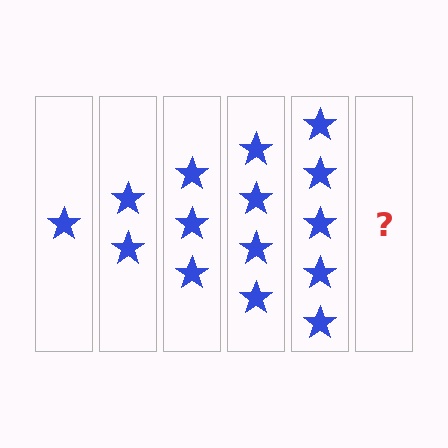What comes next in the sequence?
The next element should be 6 stars.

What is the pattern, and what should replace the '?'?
The pattern is that each step adds one more star. The '?' should be 6 stars.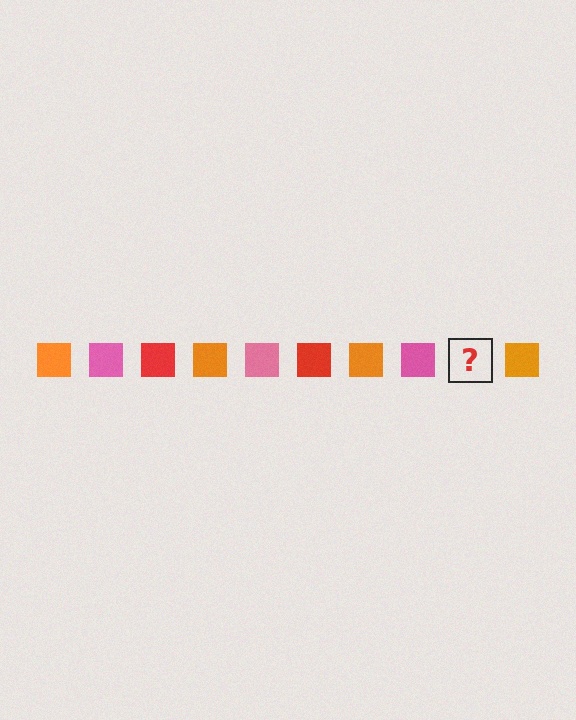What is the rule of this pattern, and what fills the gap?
The rule is that the pattern cycles through orange, pink, red squares. The gap should be filled with a red square.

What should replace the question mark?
The question mark should be replaced with a red square.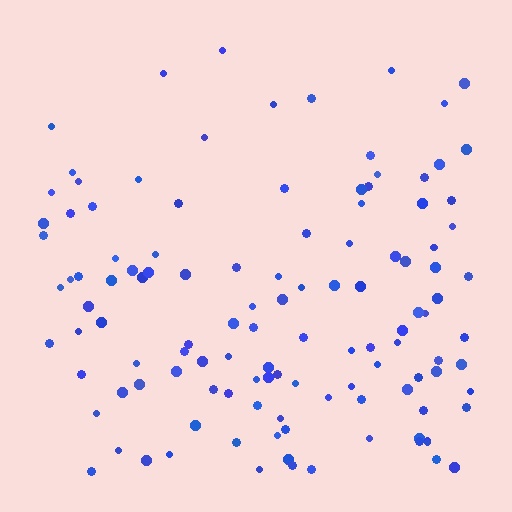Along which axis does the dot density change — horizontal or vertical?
Vertical.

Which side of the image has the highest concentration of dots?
The bottom.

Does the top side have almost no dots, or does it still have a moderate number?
Still a moderate number, just noticeably fewer than the bottom.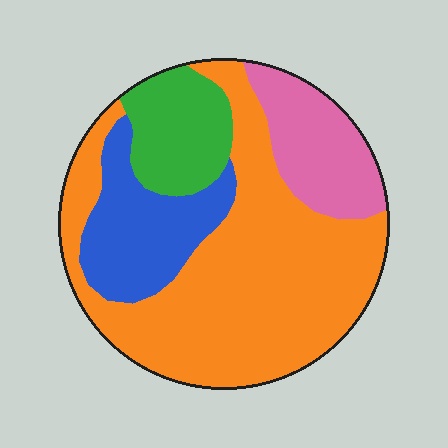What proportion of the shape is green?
Green covers roughly 15% of the shape.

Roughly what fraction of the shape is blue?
Blue takes up about one sixth (1/6) of the shape.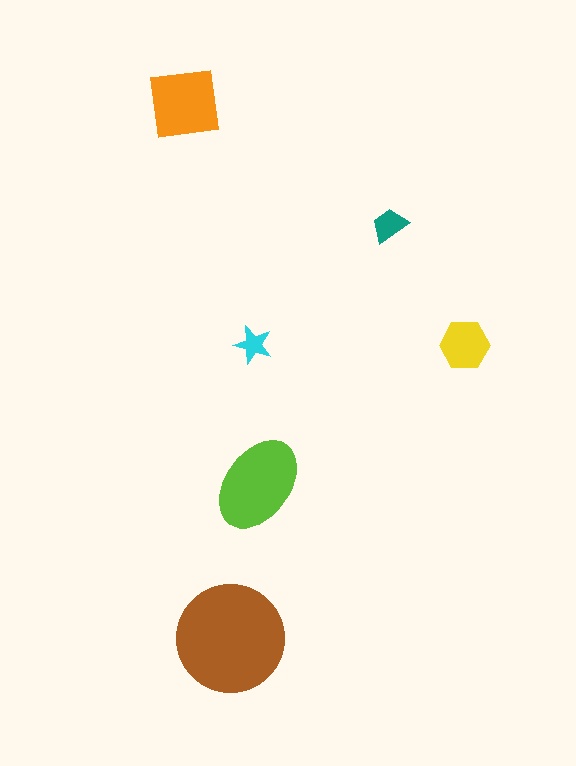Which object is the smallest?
The cyan star.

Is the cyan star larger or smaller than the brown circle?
Smaller.